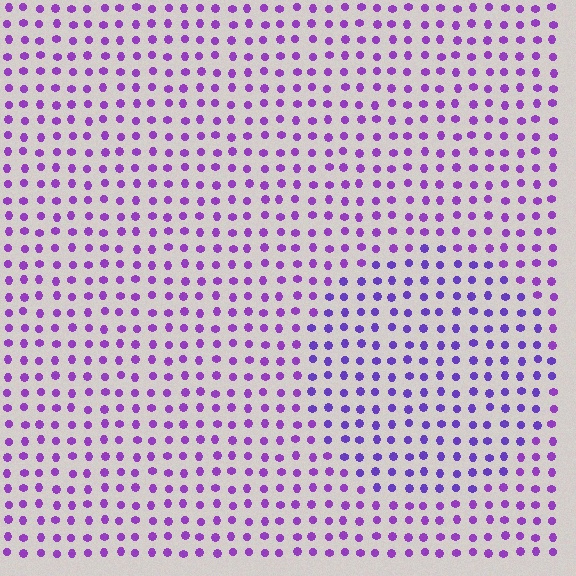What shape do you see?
I see a circle.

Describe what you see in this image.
The image is filled with small purple elements in a uniform arrangement. A circle-shaped region is visible where the elements are tinted to a slightly different hue, forming a subtle color boundary.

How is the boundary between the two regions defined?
The boundary is defined purely by a slight shift in hue (about 21 degrees). Spacing, size, and orientation are identical on both sides.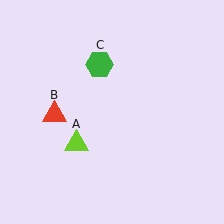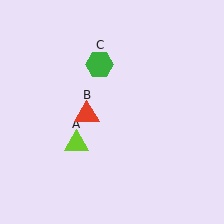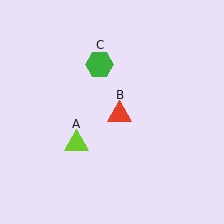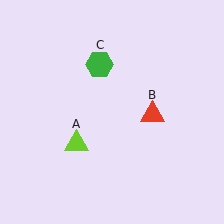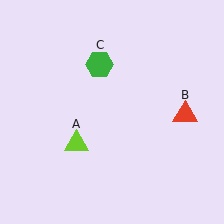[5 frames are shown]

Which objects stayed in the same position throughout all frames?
Lime triangle (object A) and green hexagon (object C) remained stationary.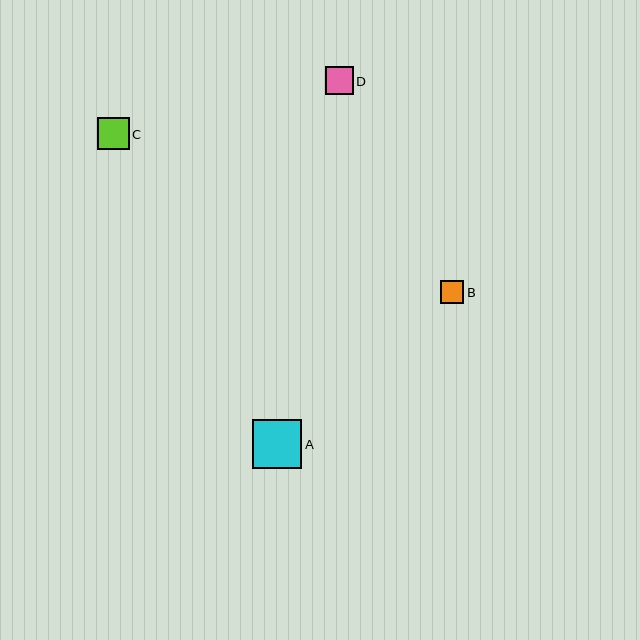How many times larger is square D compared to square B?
Square D is approximately 1.2 times the size of square B.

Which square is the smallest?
Square B is the smallest with a size of approximately 23 pixels.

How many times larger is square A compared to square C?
Square A is approximately 1.5 times the size of square C.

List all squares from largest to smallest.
From largest to smallest: A, C, D, B.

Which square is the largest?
Square A is the largest with a size of approximately 49 pixels.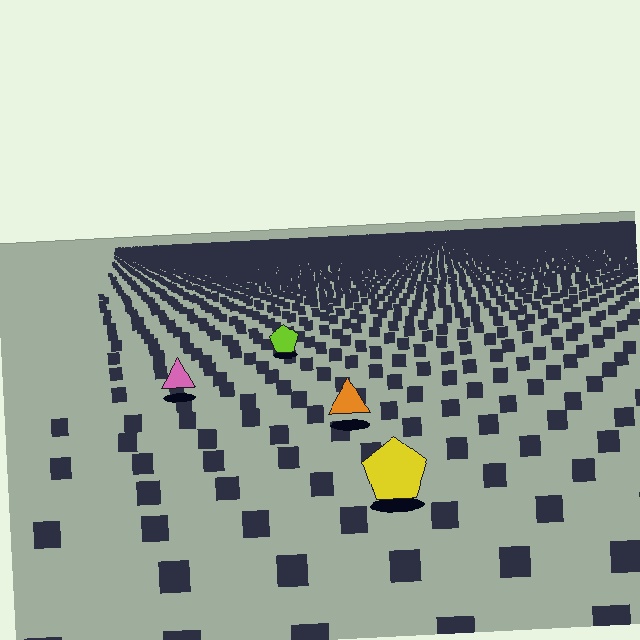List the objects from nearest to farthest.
From nearest to farthest: the yellow pentagon, the orange triangle, the pink triangle, the lime pentagon.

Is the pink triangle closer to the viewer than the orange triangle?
No. The orange triangle is closer — you can tell from the texture gradient: the ground texture is coarser near it.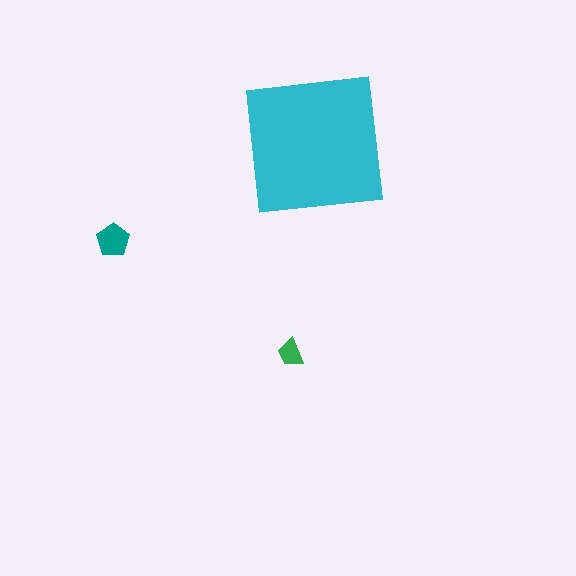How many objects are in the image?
There are 3 objects in the image.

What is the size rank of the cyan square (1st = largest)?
1st.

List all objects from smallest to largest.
The green trapezoid, the teal pentagon, the cyan square.